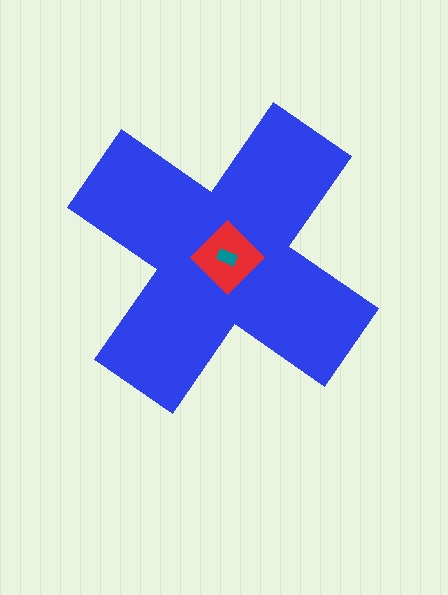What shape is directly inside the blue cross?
The red diamond.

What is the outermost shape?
The blue cross.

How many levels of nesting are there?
3.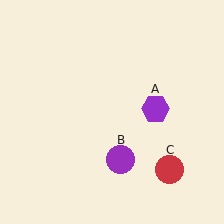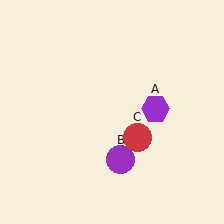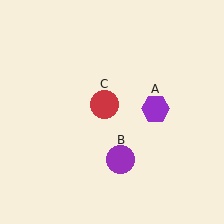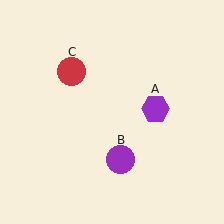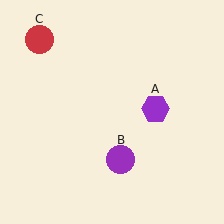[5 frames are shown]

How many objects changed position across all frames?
1 object changed position: red circle (object C).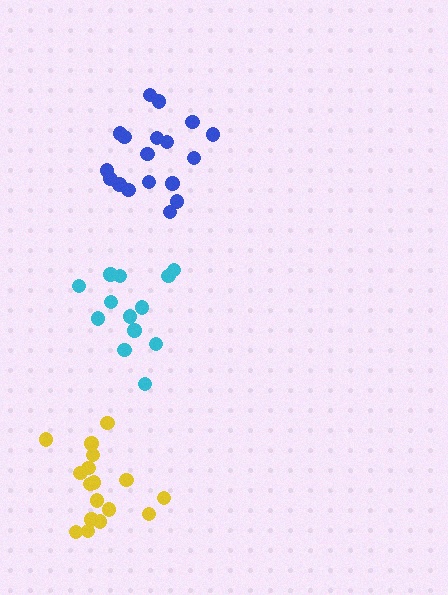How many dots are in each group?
Group 1: 13 dots, Group 2: 18 dots, Group 3: 18 dots (49 total).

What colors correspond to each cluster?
The clusters are colored: cyan, blue, yellow.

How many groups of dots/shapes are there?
There are 3 groups.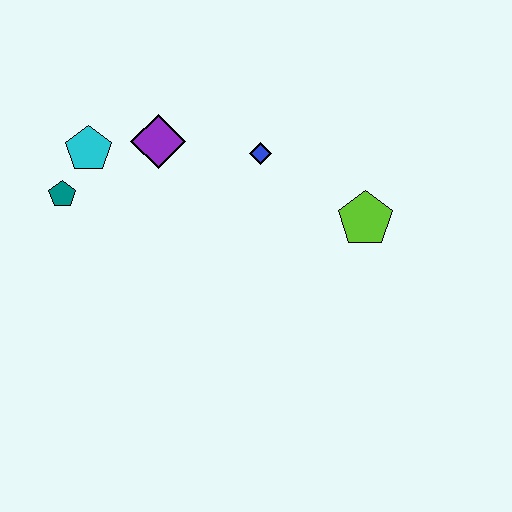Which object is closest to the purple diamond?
The cyan pentagon is closest to the purple diamond.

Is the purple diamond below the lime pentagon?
No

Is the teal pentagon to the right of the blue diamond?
No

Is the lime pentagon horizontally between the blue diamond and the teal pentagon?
No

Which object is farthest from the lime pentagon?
The teal pentagon is farthest from the lime pentagon.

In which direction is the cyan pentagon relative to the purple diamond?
The cyan pentagon is to the left of the purple diamond.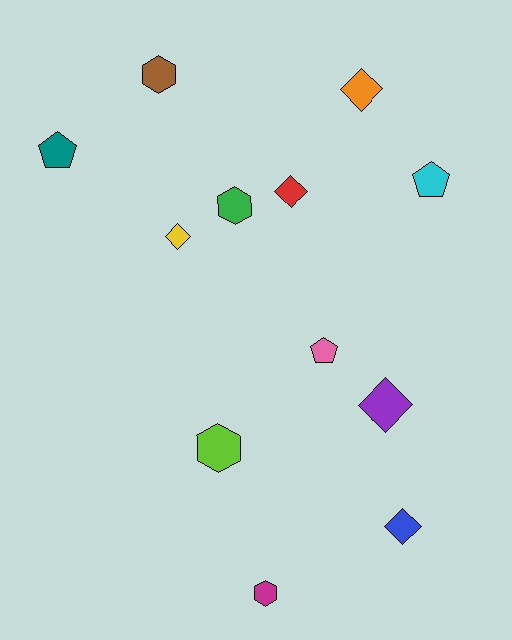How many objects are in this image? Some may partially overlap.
There are 12 objects.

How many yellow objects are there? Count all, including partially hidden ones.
There is 1 yellow object.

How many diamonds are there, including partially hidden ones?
There are 5 diamonds.